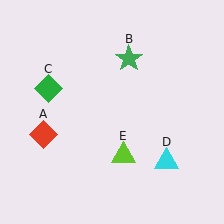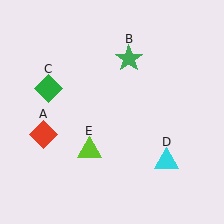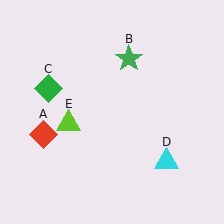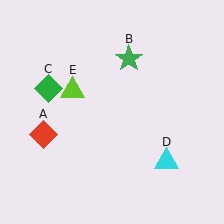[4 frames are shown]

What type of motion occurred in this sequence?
The lime triangle (object E) rotated clockwise around the center of the scene.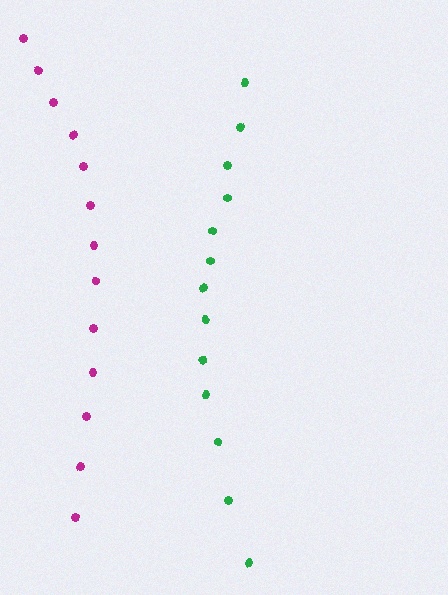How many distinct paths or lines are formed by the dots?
There are 2 distinct paths.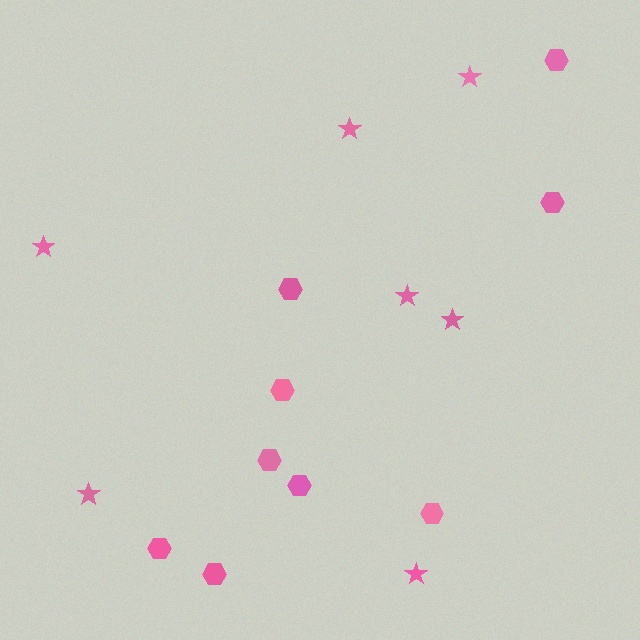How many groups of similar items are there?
There are 2 groups: one group of hexagons (9) and one group of stars (7).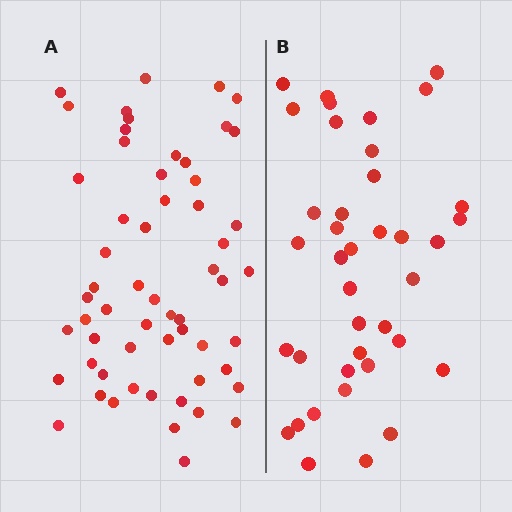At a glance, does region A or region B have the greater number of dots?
Region A (the left region) has more dots.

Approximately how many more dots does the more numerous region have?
Region A has approximately 20 more dots than region B.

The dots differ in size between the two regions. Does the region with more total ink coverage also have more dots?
No. Region B has more total ink coverage because its dots are larger, but region A actually contains more individual dots. Total area can be misleading — the number of items is what matters here.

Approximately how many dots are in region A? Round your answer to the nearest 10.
About 60 dots. (The exact count is 58, which rounds to 60.)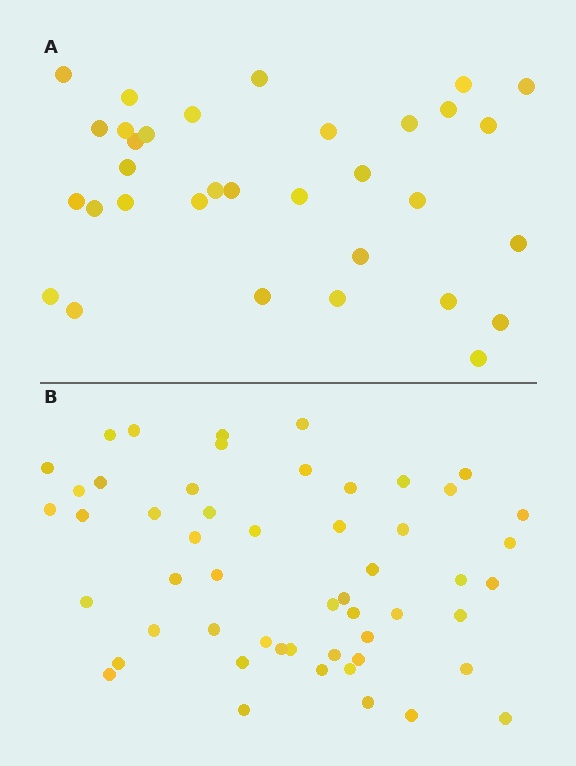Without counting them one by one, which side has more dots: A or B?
Region B (the bottom region) has more dots.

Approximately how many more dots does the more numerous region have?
Region B has approximately 20 more dots than region A.